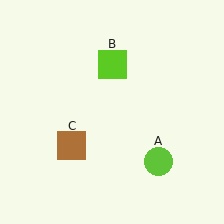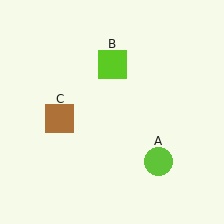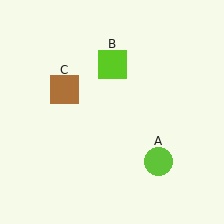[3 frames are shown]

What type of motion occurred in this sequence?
The brown square (object C) rotated clockwise around the center of the scene.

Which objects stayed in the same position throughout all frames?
Lime circle (object A) and lime square (object B) remained stationary.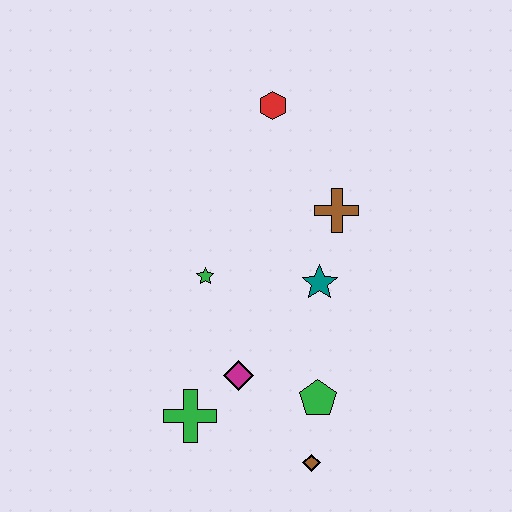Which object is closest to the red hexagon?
The brown cross is closest to the red hexagon.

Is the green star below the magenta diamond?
No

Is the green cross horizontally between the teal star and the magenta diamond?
No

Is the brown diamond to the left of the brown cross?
Yes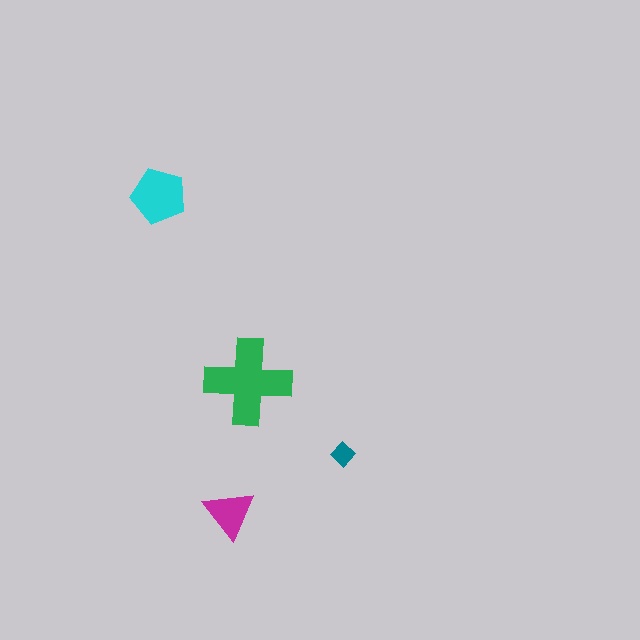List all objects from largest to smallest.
The green cross, the cyan pentagon, the magenta triangle, the teal diamond.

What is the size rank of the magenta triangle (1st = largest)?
3rd.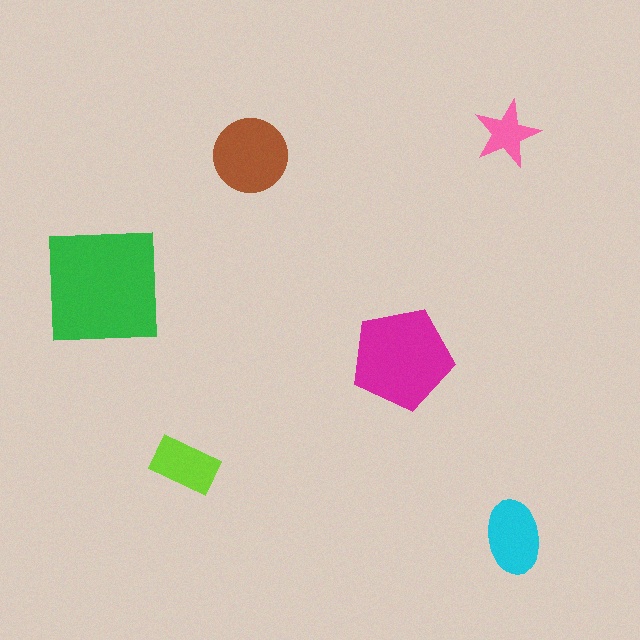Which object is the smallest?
The pink star.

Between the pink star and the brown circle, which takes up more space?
The brown circle.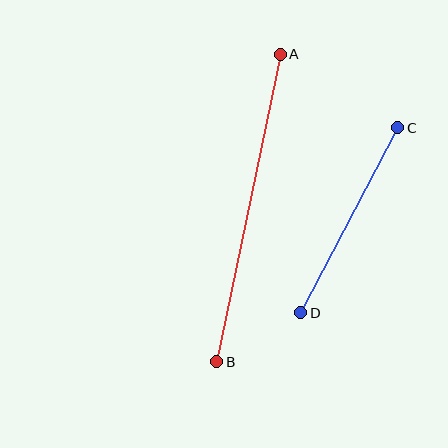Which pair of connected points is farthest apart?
Points A and B are farthest apart.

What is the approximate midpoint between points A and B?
The midpoint is at approximately (249, 208) pixels.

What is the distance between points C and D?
The distance is approximately 209 pixels.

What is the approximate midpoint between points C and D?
The midpoint is at approximately (349, 220) pixels.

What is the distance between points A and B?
The distance is approximately 314 pixels.